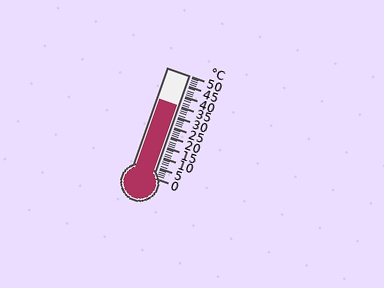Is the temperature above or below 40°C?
The temperature is below 40°C.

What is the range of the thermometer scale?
The thermometer scale ranges from 0°C to 50°C.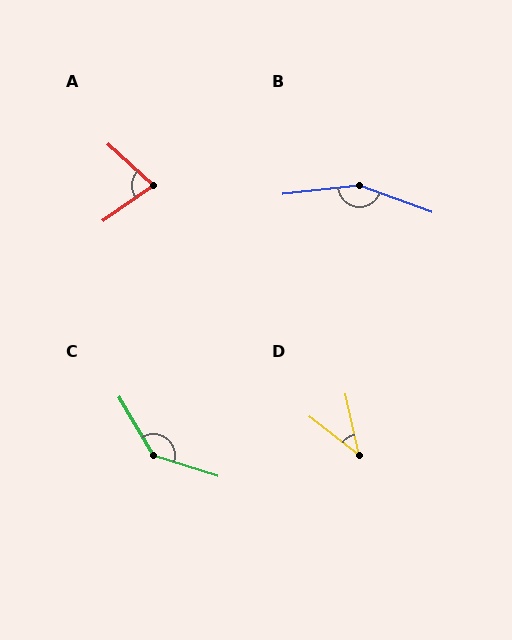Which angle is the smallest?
D, at approximately 41 degrees.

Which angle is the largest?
B, at approximately 153 degrees.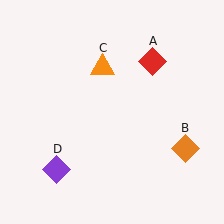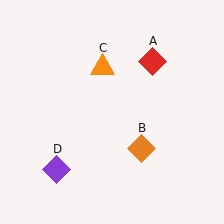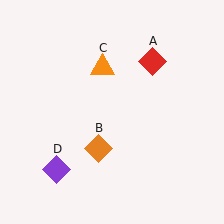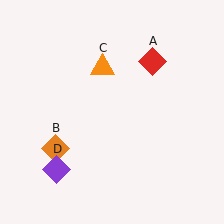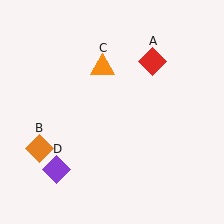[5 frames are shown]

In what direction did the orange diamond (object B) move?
The orange diamond (object B) moved left.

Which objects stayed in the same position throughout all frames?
Red diamond (object A) and orange triangle (object C) and purple diamond (object D) remained stationary.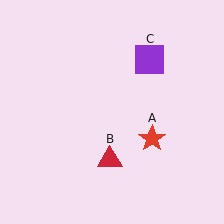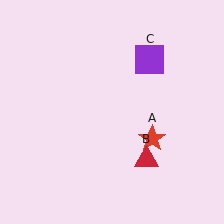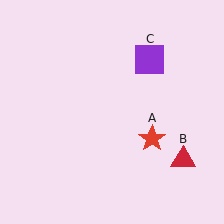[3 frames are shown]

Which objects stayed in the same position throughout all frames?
Red star (object A) and purple square (object C) remained stationary.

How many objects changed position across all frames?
1 object changed position: red triangle (object B).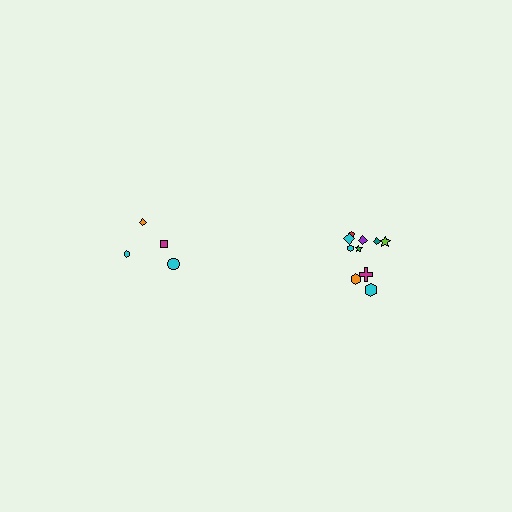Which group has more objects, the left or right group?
The right group.